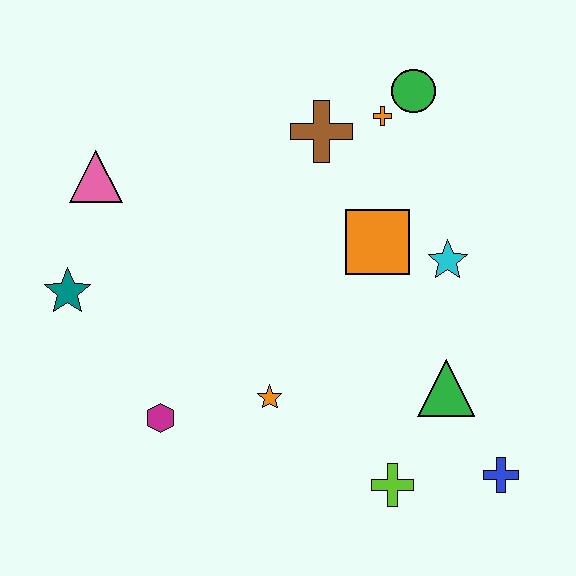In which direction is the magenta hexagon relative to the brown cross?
The magenta hexagon is below the brown cross.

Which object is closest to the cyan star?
The orange square is closest to the cyan star.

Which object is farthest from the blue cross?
The pink triangle is farthest from the blue cross.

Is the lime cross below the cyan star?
Yes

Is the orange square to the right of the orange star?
Yes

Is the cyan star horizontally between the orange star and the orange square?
No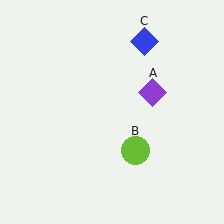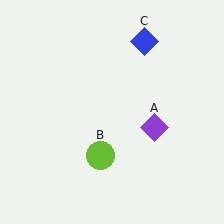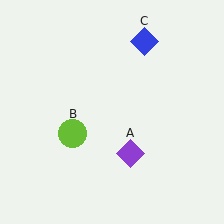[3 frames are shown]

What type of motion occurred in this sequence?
The purple diamond (object A), lime circle (object B) rotated clockwise around the center of the scene.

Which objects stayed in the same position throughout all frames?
Blue diamond (object C) remained stationary.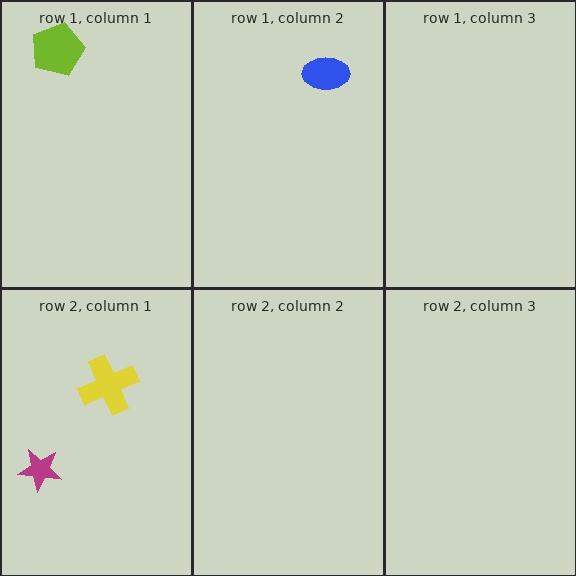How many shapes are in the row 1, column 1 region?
1.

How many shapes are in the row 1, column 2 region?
1.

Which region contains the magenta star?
The row 2, column 1 region.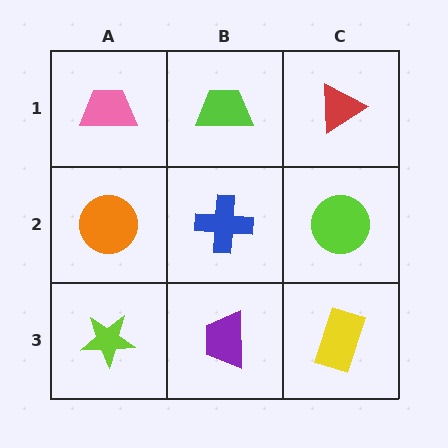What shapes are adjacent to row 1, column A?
An orange circle (row 2, column A), a lime trapezoid (row 1, column B).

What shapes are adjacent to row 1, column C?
A lime circle (row 2, column C), a lime trapezoid (row 1, column B).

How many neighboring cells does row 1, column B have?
3.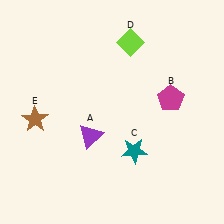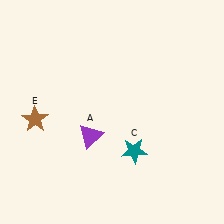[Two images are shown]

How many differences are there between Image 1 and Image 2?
There are 2 differences between the two images.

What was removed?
The magenta pentagon (B), the lime diamond (D) were removed in Image 2.